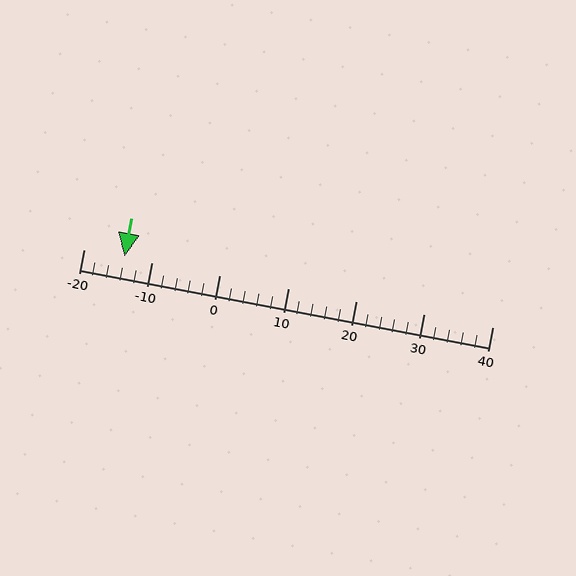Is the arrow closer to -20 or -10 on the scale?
The arrow is closer to -10.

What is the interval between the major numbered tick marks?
The major tick marks are spaced 10 units apart.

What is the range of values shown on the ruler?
The ruler shows values from -20 to 40.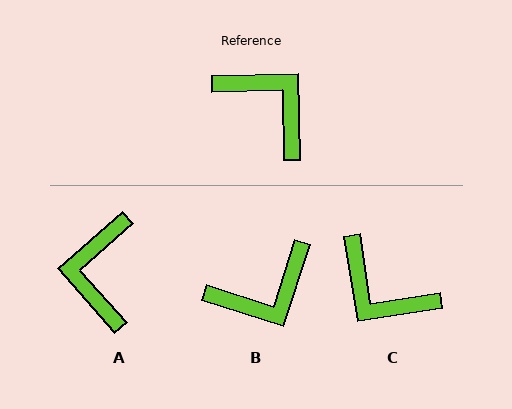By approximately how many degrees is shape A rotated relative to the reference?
Approximately 130 degrees counter-clockwise.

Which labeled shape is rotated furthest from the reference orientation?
C, about 173 degrees away.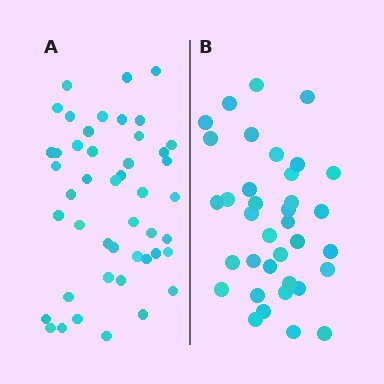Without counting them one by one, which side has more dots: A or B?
Region A (the left region) has more dots.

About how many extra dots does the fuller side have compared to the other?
Region A has roughly 10 or so more dots than region B.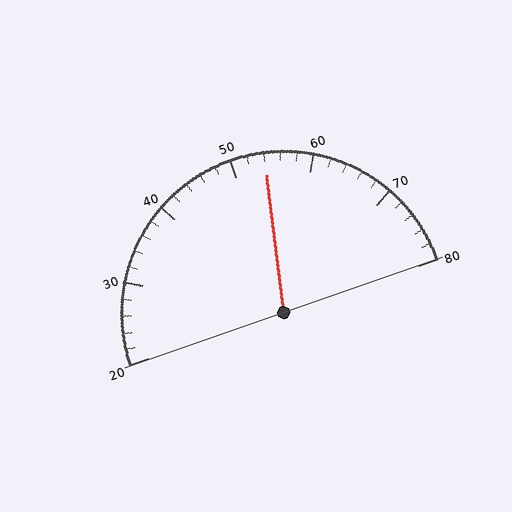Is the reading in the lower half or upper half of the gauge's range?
The reading is in the upper half of the range (20 to 80).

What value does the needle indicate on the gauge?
The needle indicates approximately 54.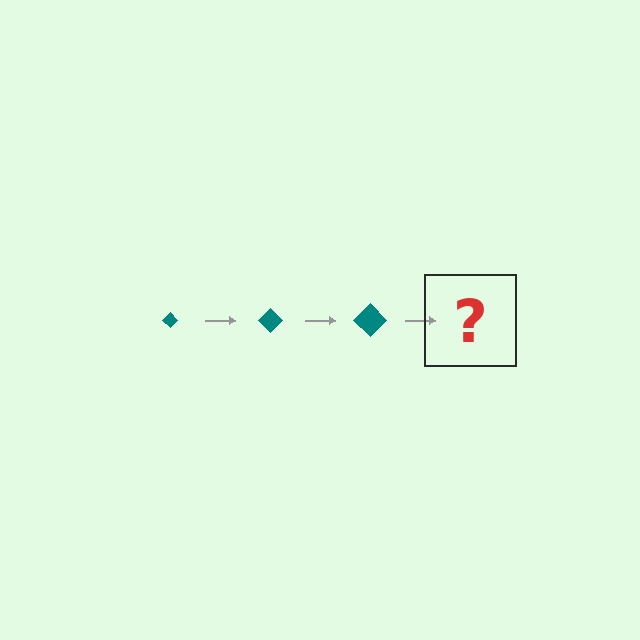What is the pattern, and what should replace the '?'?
The pattern is that the diamond gets progressively larger each step. The '?' should be a teal diamond, larger than the previous one.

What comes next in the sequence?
The next element should be a teal diamond, larger than the previous one.